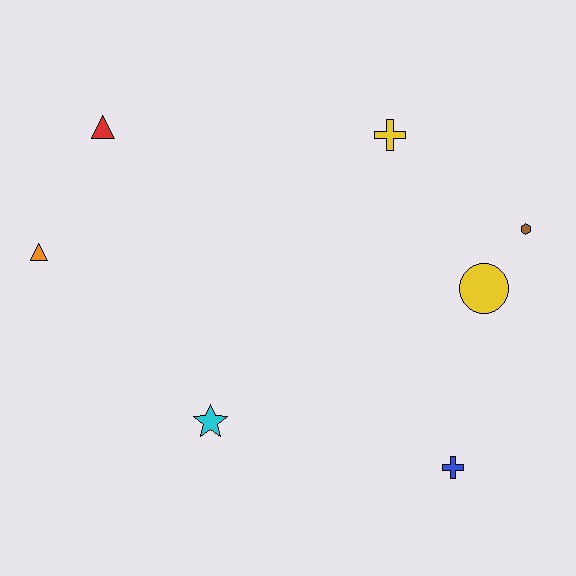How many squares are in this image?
There are no squares.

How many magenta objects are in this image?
There are no magenta objects.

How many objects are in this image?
There are 7 objects.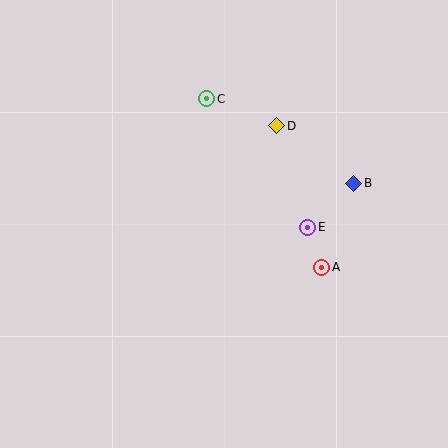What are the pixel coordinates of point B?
Point B is at (354, 183).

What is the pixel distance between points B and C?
The distance between B and C is 170 pixels.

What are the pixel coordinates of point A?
Point A is at (322, 267).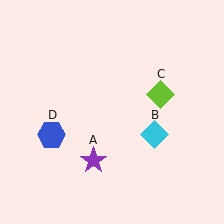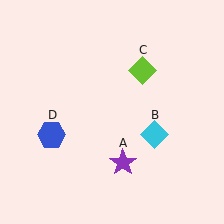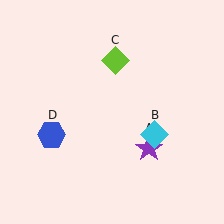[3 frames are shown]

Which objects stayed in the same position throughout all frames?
Cyan diamond (object B) and blue hexagon (object D) remained stationary.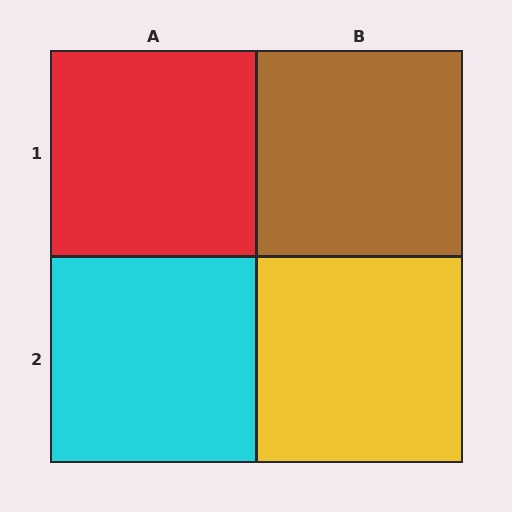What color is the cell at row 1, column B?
Brown.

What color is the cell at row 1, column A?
Red.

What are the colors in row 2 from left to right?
Cyan, yellow.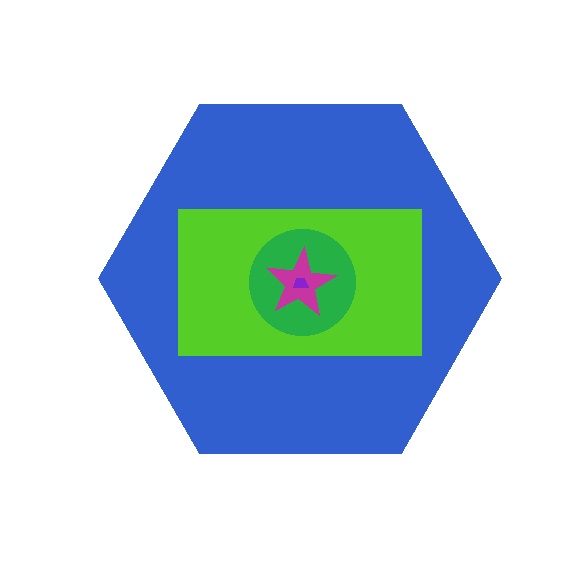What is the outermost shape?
The blue hexagon.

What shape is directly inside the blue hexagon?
The lime rectangle.